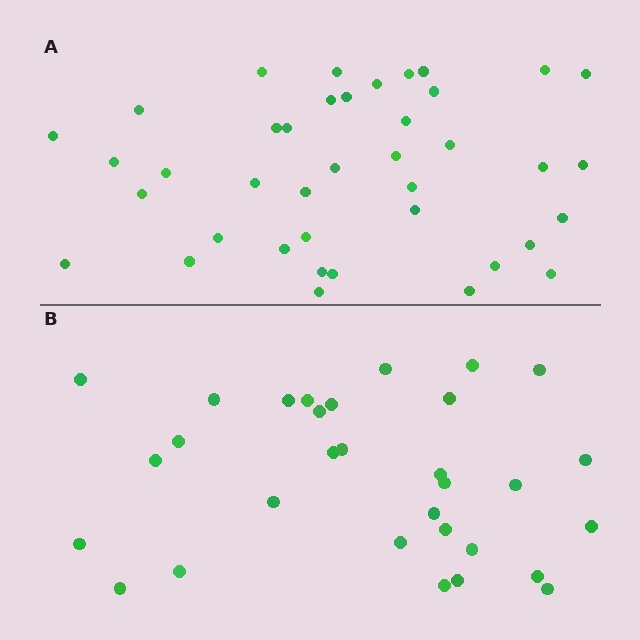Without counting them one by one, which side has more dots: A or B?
Region A (the top region) has more dots.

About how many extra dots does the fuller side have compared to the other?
Region A has roughly 8 or so more dots than region B.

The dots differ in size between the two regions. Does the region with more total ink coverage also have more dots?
No. Region B has more total ink coverage because its dots are larger, but region A actually contains more individual dots. Total area can be misleading — the number of items is what matters here.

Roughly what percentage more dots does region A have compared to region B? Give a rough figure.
About 30% more.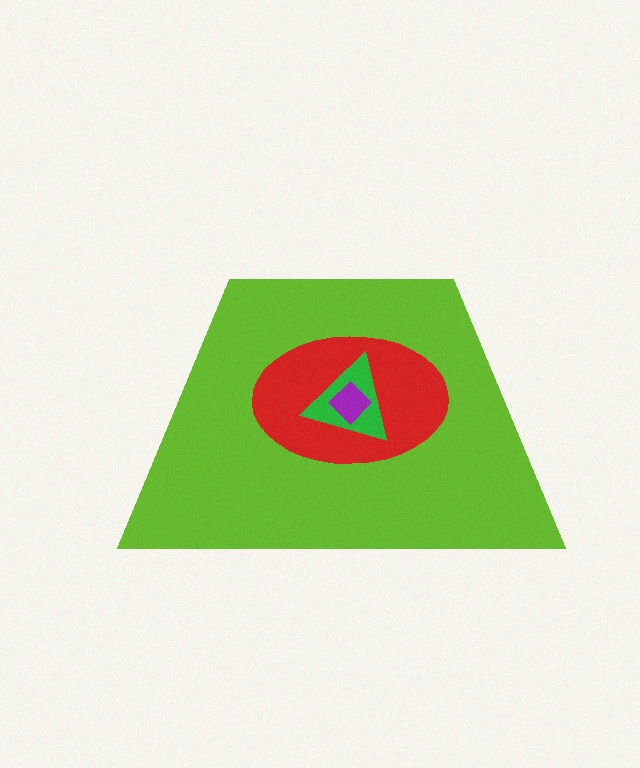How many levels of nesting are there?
4.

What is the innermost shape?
The purple diamond.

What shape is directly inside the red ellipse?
The green triangle.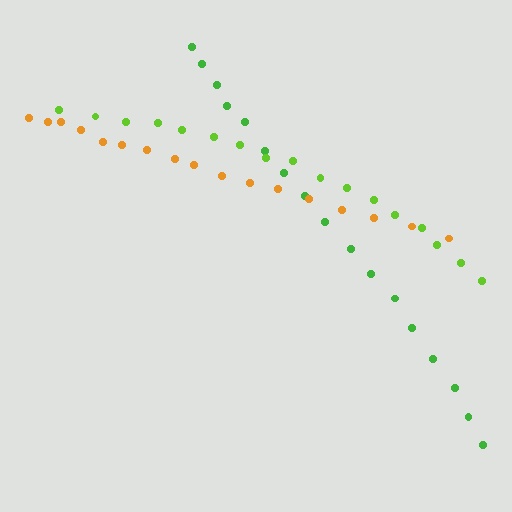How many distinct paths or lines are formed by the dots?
There are 3 distinct paths.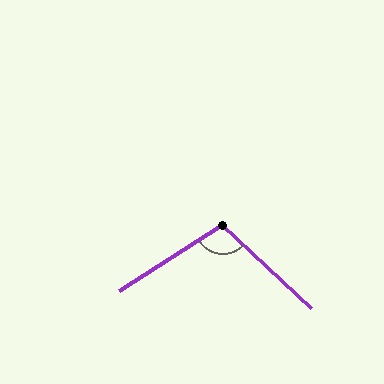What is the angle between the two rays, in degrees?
Approximately 105 degrees.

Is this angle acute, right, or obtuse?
It is obtuse.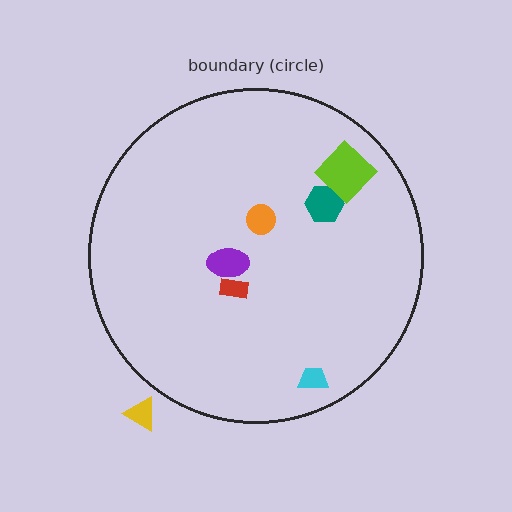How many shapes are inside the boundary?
6 inside, 1 outside.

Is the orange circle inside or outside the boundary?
Inside.